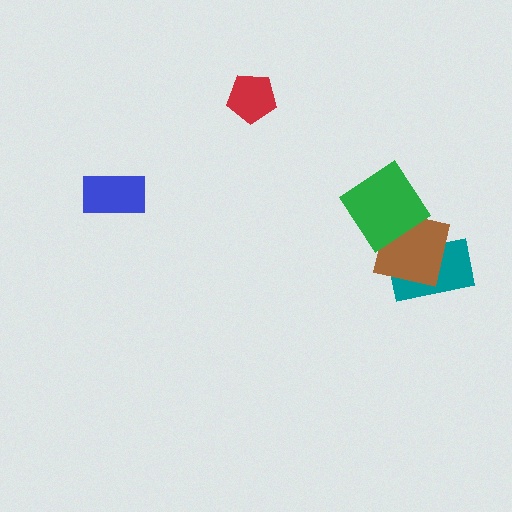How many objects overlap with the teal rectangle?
1 object overlaps with the teal rectangle.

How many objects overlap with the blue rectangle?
0 objects overlap with the blue rectangle.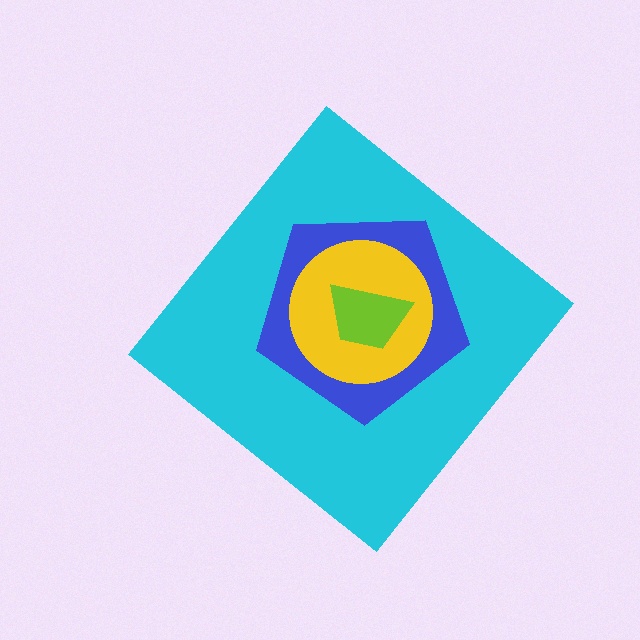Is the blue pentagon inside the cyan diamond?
Yes.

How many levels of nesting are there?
4.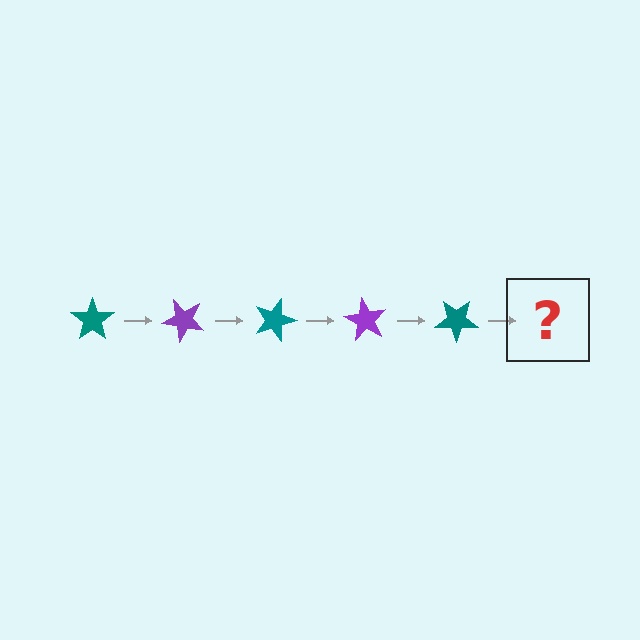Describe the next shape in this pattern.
It should be a purple star, rotated 225 degrees from the start.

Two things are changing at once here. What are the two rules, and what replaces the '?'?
The two rules are that it rotates 45 degrees each step and the color cycles through teal and purple. The '?' should be a purple star, rotated 225 degrees from the start.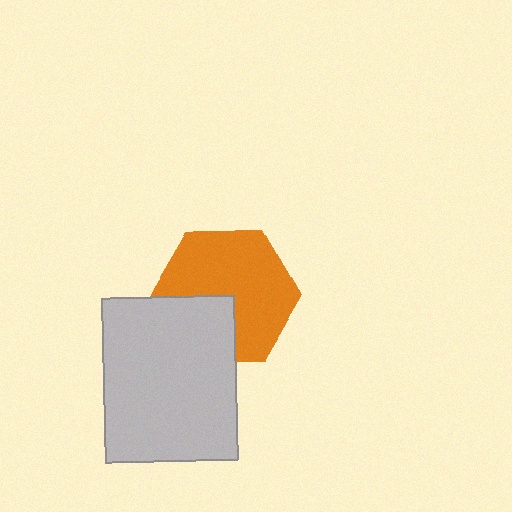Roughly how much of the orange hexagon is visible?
Most of it is visible (roughly 70%).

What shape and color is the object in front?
The object in front is a light gray rectangle.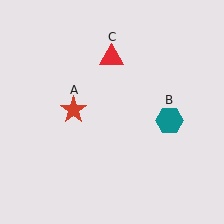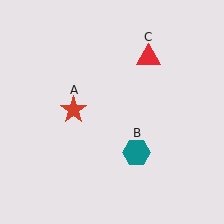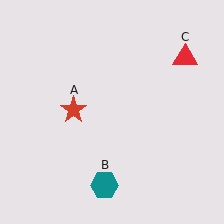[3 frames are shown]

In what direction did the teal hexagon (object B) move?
The teal hexagon (object B) moved down and to the left.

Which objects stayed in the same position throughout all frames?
Red star (object A) remained stationary.